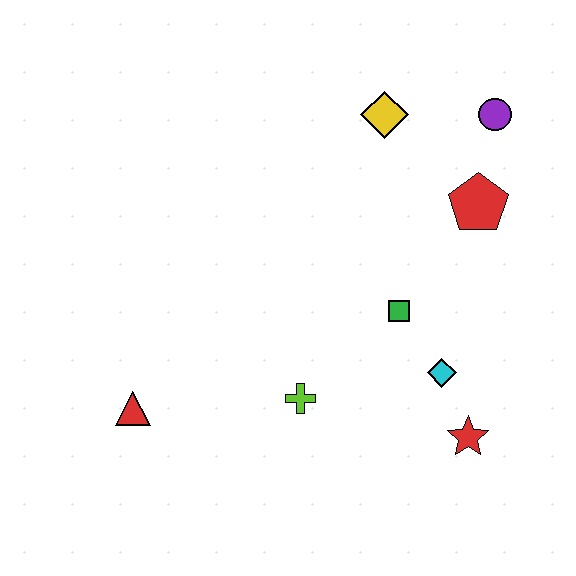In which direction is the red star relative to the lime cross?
The red star is to the right of the lime cross.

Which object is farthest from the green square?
The red triangle is farthest from the green square.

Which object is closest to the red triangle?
The lime cross is closest to the red triangle.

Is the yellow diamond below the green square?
No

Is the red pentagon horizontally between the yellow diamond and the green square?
No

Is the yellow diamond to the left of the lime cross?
No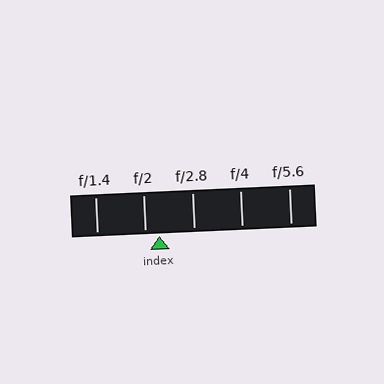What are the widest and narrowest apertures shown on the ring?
The widest aperture shown is f/1.4 and the narrowest is f/5.6.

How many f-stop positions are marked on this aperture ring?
There are 5 f-stop positions marked.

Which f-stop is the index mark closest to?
The index mark is closest to f/2.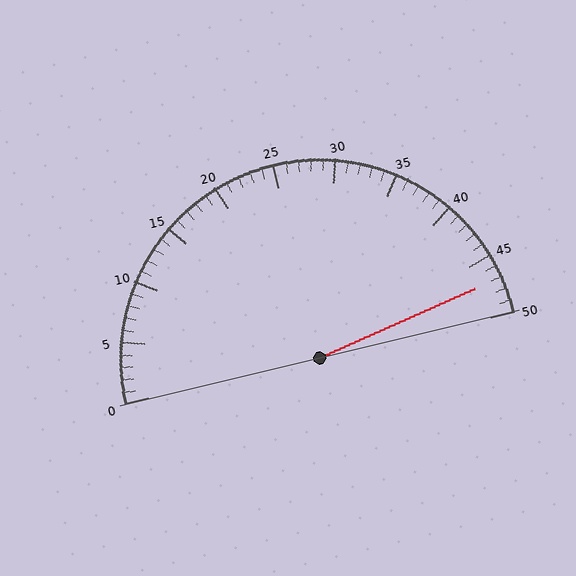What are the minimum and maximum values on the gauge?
The gauge ranges from 0 to 50.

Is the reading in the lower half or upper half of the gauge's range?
The reading is in the upper half of the range (0 to 50).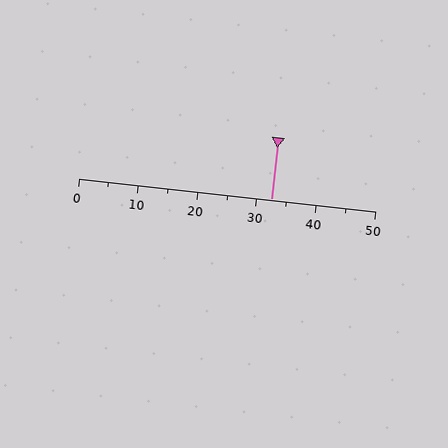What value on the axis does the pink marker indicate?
The marker indicates approximately 32.5.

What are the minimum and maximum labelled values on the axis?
The axis runs from 0 to 50.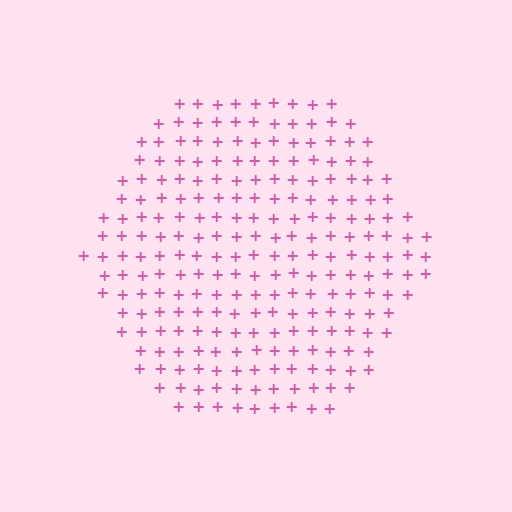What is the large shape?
The large shape is a hexagon.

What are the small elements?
The small elements are plus signs.